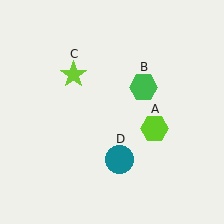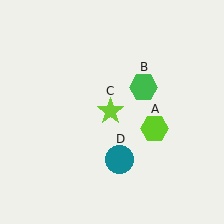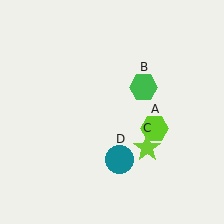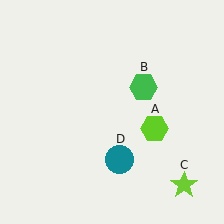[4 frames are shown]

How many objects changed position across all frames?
1 object changed position: lime star (object C).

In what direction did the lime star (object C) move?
The lime star (object C) moved down and to the right.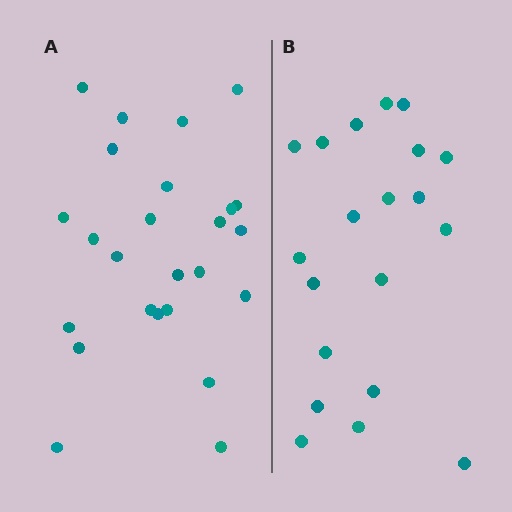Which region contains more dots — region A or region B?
Region A (the left region) has more dots.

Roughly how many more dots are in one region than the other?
Region A has about 5 more dots than region B.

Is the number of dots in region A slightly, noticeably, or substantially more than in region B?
Region A has noticeably more, but not dramatically so. The ratio is roughly 1.2 to 1.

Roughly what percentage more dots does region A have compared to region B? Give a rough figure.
About 25% more.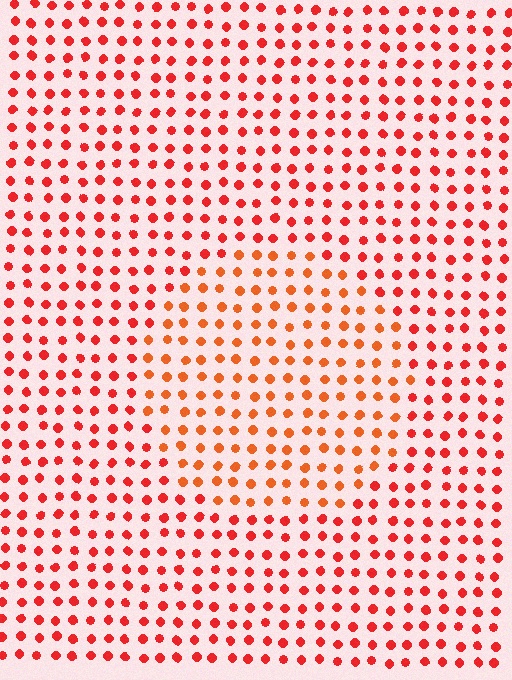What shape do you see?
I see a circle.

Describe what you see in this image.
The image is filled with small red elements in a uniform arrangement. A circle-shaped region is visible where the elements are tinted to a slightly different hue, forming a subtle color boundary.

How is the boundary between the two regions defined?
The boundary is defined purely by a slight shift in hue (about 21 degrees). Spacing, size, and orientation are identical on both sides.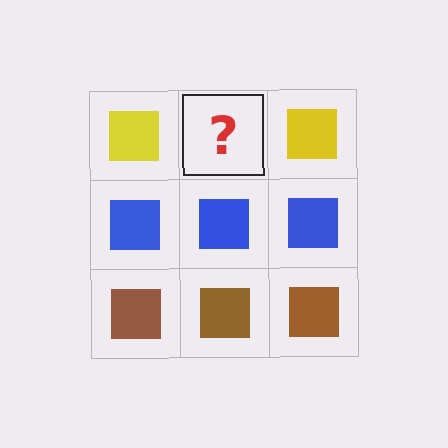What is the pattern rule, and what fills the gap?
The rule is that each row has a consistent color. The gap should be filled with a yellow square.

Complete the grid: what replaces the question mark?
The question mark should be replaced with a yellow square.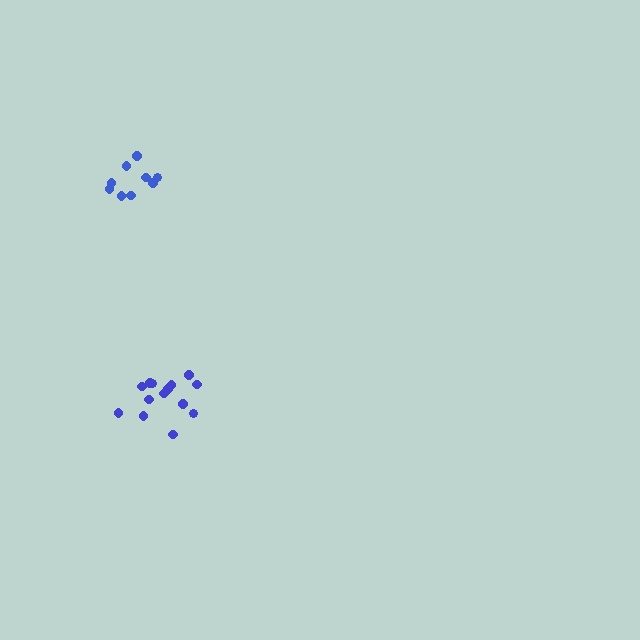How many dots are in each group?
Group 1: 14 dots, Group 2: 9 dots (23 total).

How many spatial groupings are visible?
There are 2 spatial groupings.